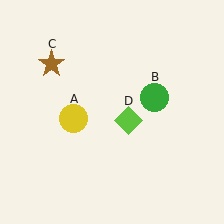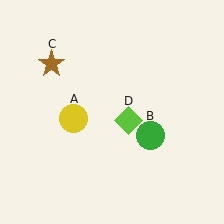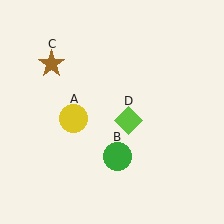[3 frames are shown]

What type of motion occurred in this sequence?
The green circle (object B) rotated clockwise around the center of the scene.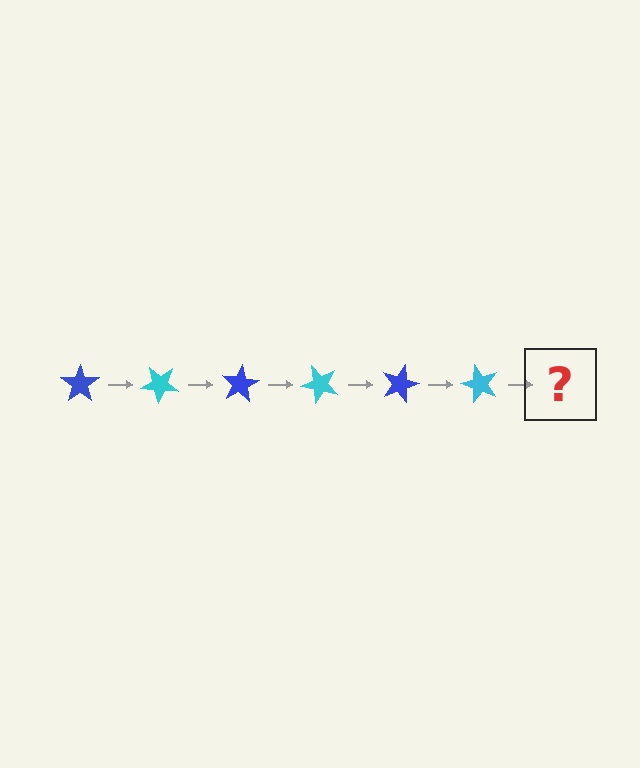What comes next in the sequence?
The next element should be a blue star, rotated 240 degrees from the start.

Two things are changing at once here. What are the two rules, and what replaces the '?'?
The two rules are that it rotates 40 degrees each step and the color cycles through blue and cyan. The '?' should be a blue star, rotated 240 degrees from the start.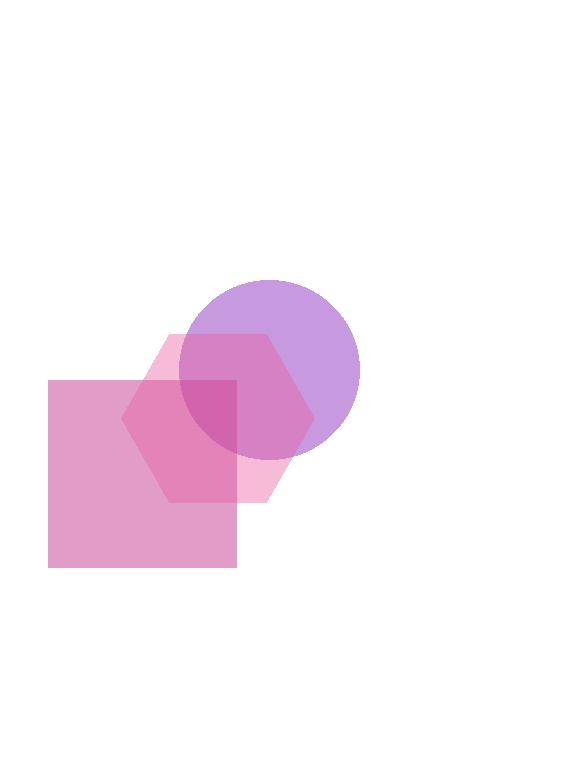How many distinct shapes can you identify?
There are 3 distinct shapes: a purple circle, a magenta square, a pink hexagon.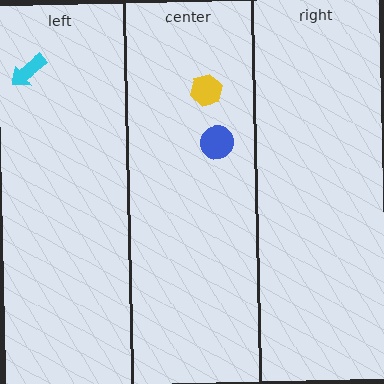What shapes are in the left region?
The cyan arrow.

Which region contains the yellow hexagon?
The center region.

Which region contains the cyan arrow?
The left region.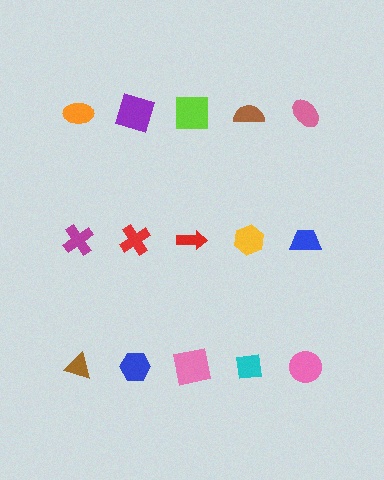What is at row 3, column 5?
A pink circle.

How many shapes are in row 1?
5 shapes.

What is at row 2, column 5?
A blue trapezoid.